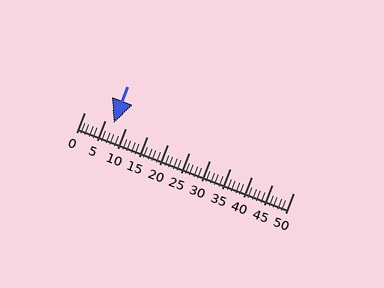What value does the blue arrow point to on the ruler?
The blue arrow points to approximately 7.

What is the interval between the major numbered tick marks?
The major tick marks are spaced 5 units apart.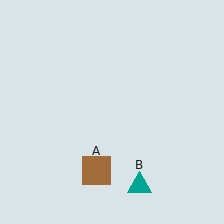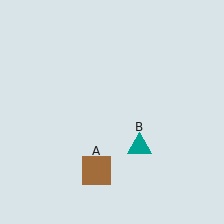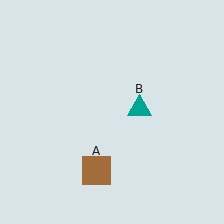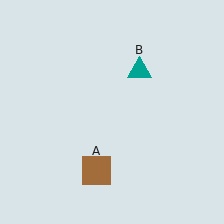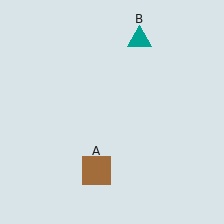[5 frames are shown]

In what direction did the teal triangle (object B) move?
The teal triangle (object B) moved up.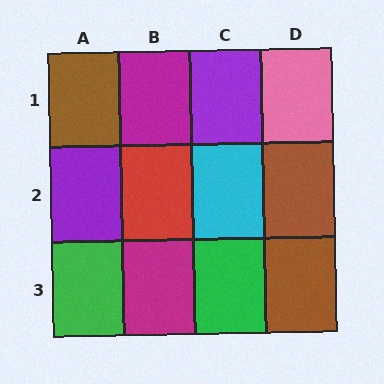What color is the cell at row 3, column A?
Green.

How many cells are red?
1 cell is red.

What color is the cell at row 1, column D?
Pink.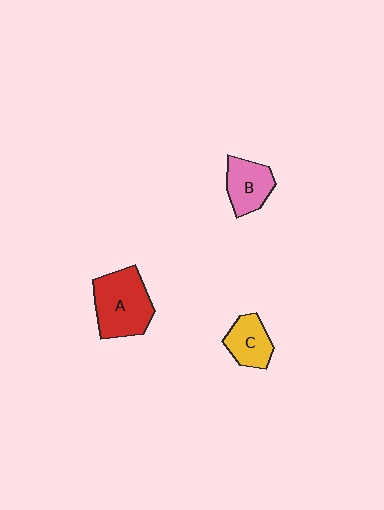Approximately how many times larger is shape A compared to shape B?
Approximately 1.6 times.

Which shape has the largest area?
Shape A (red).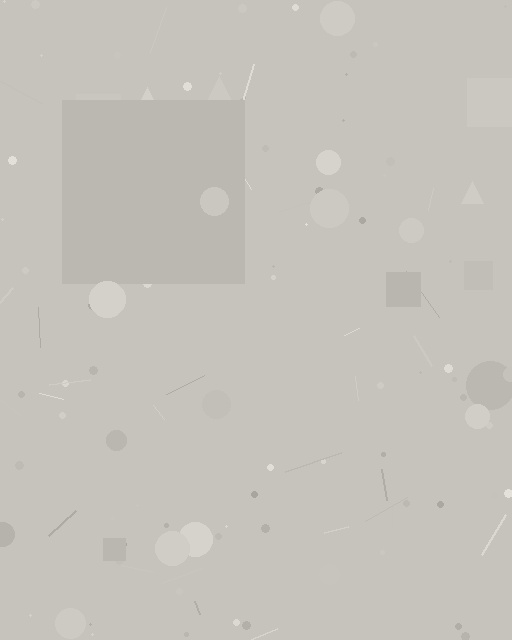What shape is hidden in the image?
A square is hidden in the image.